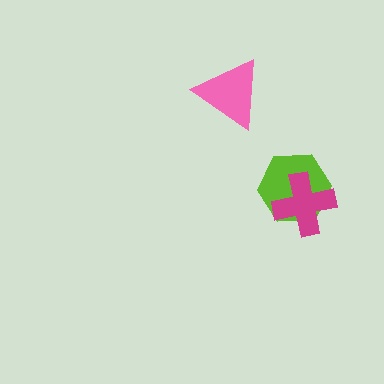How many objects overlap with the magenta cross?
1 object overlaps with the magenta cross.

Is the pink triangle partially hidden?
No, no other shape covers it.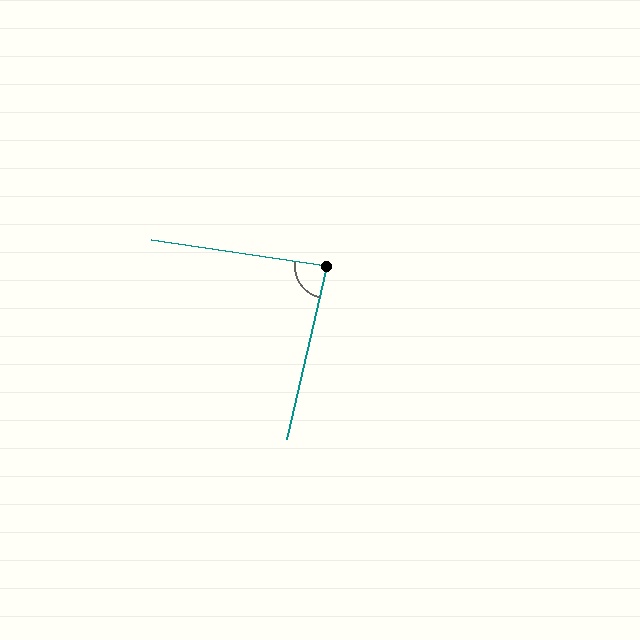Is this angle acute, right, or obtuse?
It is approximately a right angle.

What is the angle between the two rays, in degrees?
Approximately 85 degrees.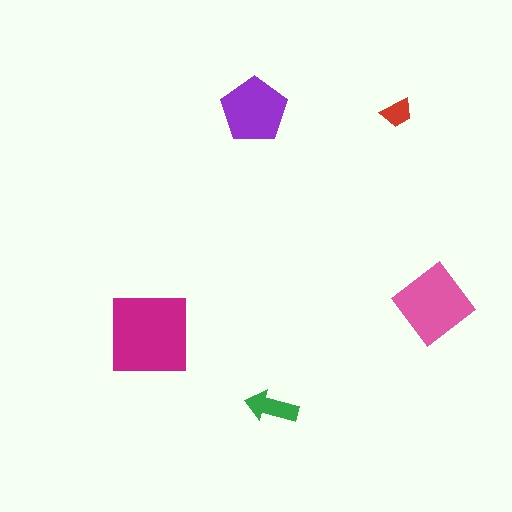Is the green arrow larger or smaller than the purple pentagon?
Smaller.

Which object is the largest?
The magenta square.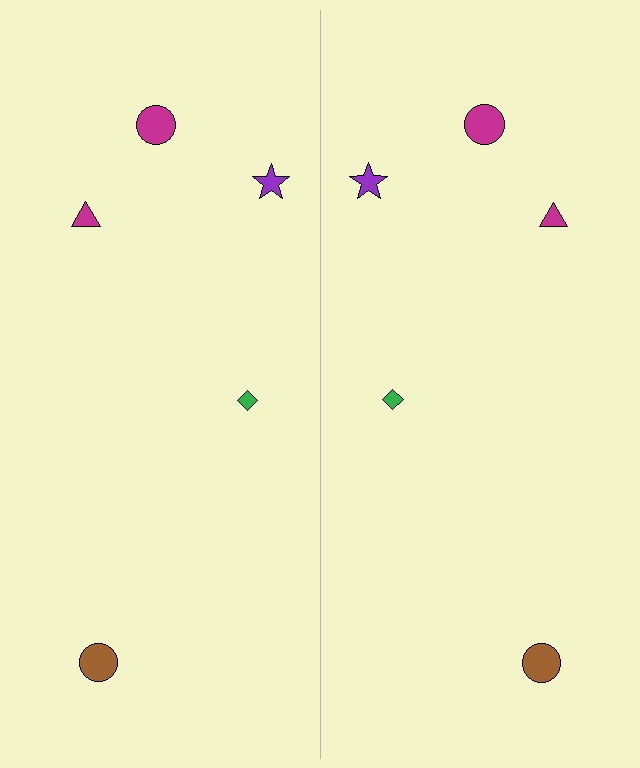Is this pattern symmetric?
Yes, this pattern has bilateral (reflection) symmetry.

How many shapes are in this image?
There are 10 shapes in this image.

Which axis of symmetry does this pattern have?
The pattern has a vertical axis of symmetry running through the center of the image.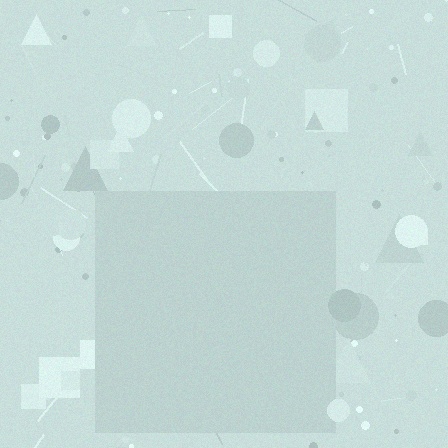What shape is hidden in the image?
A square is hidden in the image.